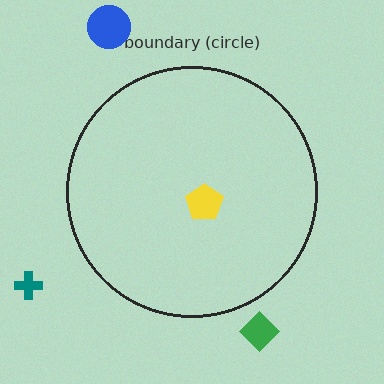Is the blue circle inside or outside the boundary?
Outside.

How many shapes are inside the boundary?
1 inside, 3 outside.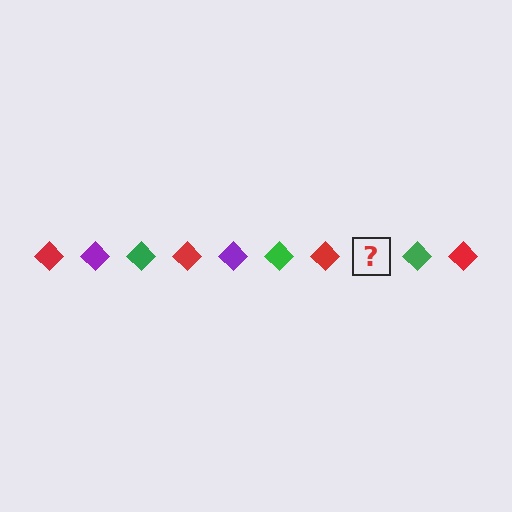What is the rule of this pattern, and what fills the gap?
The rule is that the pattern cycles through red, purple, green diamonds. The gap should be filled with a purple diamond.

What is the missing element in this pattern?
The missing element is a purple diamond.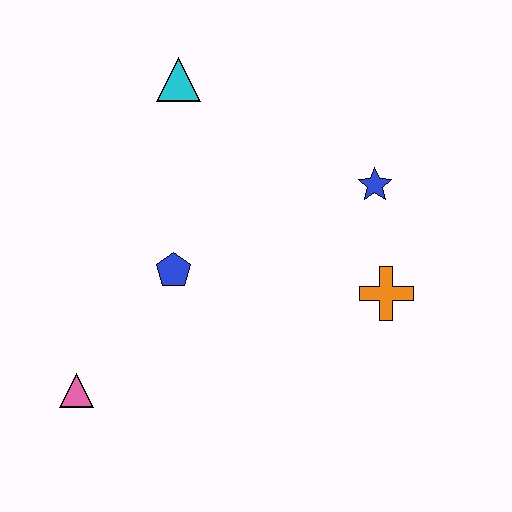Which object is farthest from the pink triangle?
The blue star is farthest from the pink triangle.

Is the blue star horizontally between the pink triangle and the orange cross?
Yes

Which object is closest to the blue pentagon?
The pink triangle is closest to the blue pentagon.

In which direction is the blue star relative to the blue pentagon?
The blue star is to the right of the blue pentagon.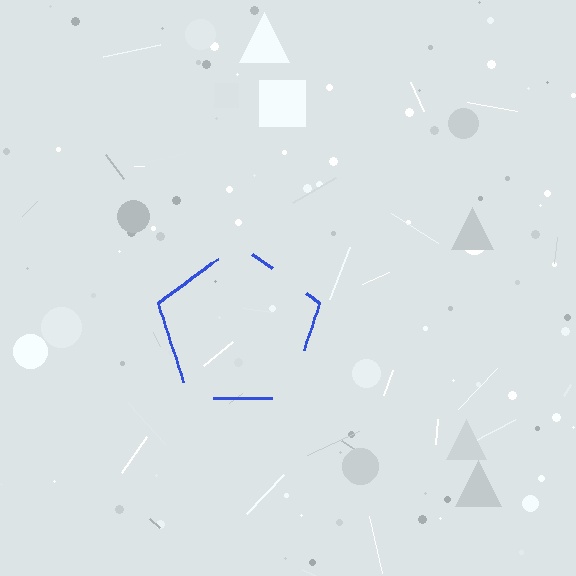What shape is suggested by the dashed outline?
The dashed outline suggests a pentagon.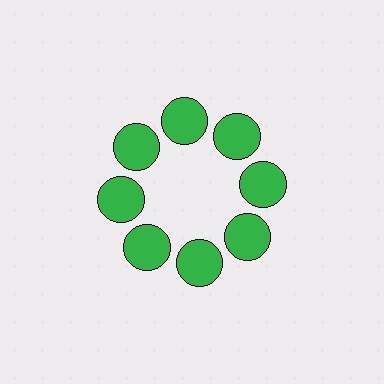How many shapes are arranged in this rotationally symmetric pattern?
There are 8 shapes, arranged in 8 groups of 1.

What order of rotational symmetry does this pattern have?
This pattern has 8-fold rotational symmetry.